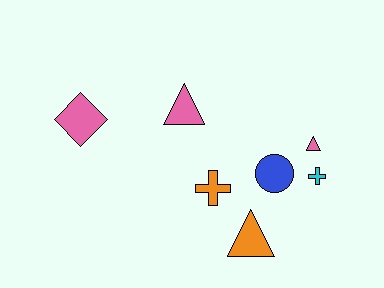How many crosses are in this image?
There are 2 crosses.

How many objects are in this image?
There are 7 objects.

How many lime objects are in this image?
There are no lime objects.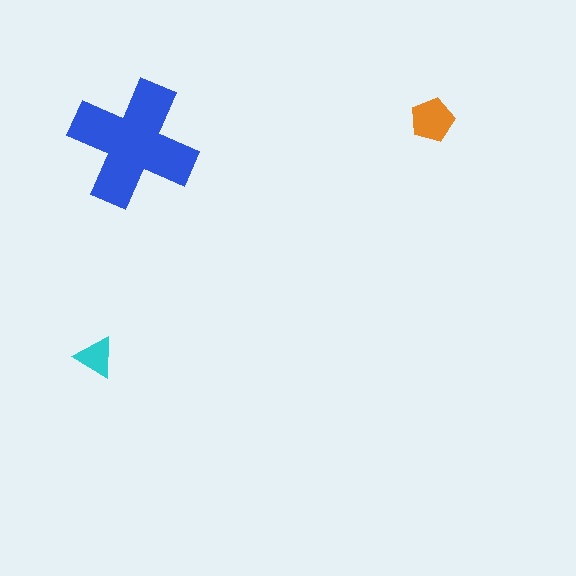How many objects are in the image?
There are 3 objects in the image.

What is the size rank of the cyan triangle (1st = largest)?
3rd.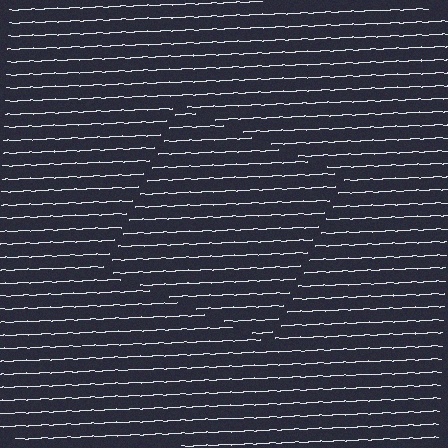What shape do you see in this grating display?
An illusory square. The interior of the shape contains the same grating, shifted by half a period — the contour is defined by the phase discontinuity where line-ends from the inner and outer gratings abut.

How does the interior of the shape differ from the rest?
The interior of the shape contains the same grating, shifted by half a period — the contour is defined by the phase discontinuity where line-ends from the inner and outer gratings abut.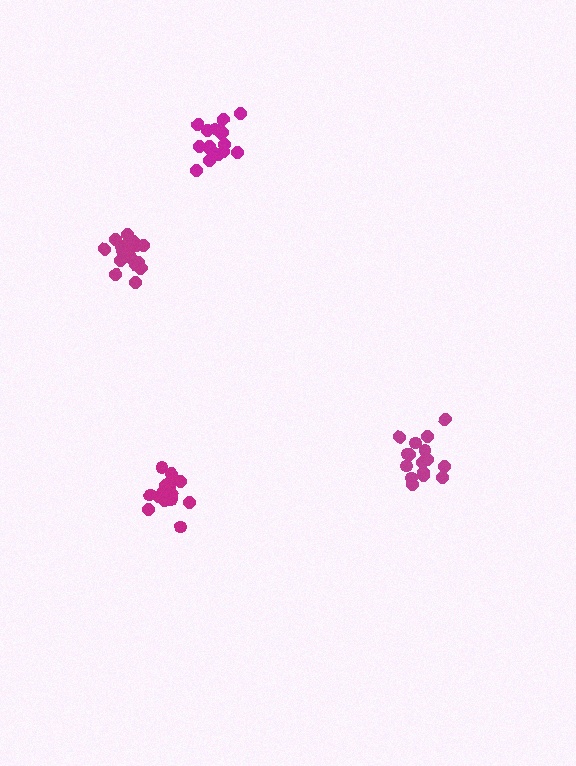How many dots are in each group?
Group 1: 18 dots, Group 2: 19 dots, Group 3: 16 dots, Group 4: 16 dots (69 total).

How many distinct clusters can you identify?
There are 4 distinct clusters.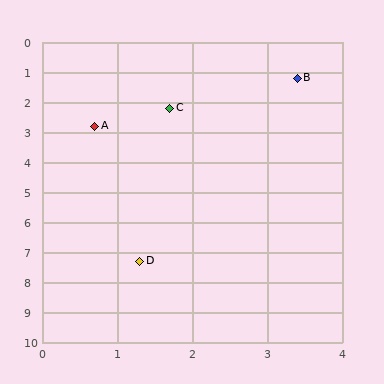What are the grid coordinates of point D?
Point D is at approximately (1.3, 7.3).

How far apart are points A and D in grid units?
Points A and D are about 4.5 grid units apart.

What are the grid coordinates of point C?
Point C is at approximately (1.7, 2.2).